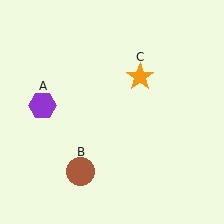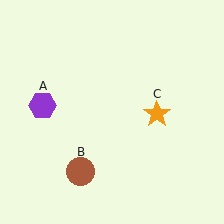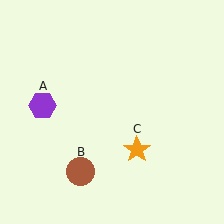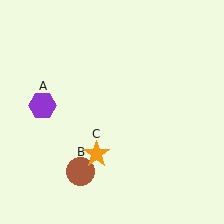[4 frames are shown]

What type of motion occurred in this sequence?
The orange star (object C) rotated clockwise around the center of the scene.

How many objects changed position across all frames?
1 object changed position: orange star (object C).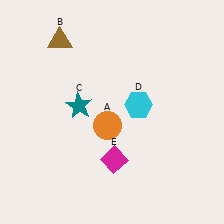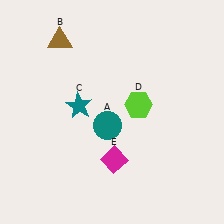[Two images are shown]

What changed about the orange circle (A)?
In Image 1, A is orange. In Image 2, it changed to teal.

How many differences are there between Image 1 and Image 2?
There are 2 differences between the two images.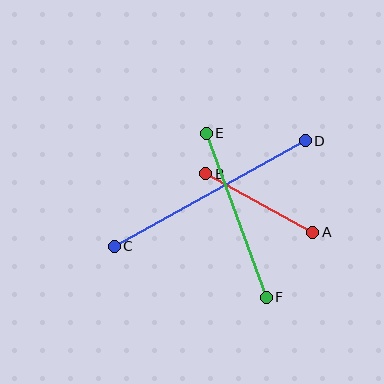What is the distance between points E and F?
The distance is approximately 175 pixels.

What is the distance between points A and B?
The distance is approximately 122 pixels.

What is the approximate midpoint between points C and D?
The midpoint is at approximately (210, 193) pixels.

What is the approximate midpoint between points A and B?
The midpoint is at approximately (259, 203) pixels.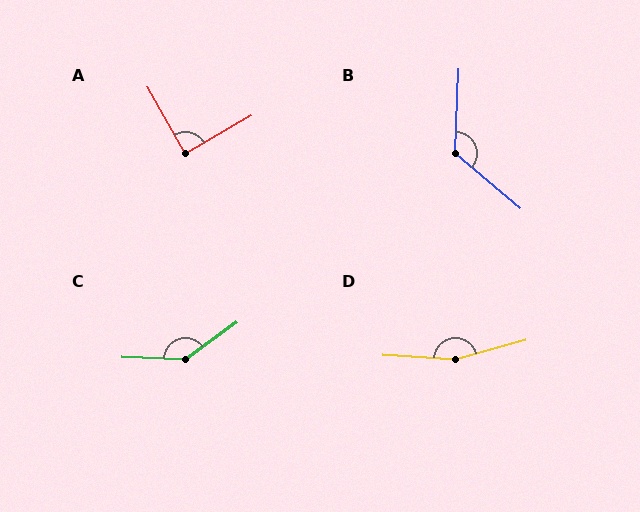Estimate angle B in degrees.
Approximately 128 degrees.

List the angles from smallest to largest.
A (89°), B (128°), C (141°), D (160°).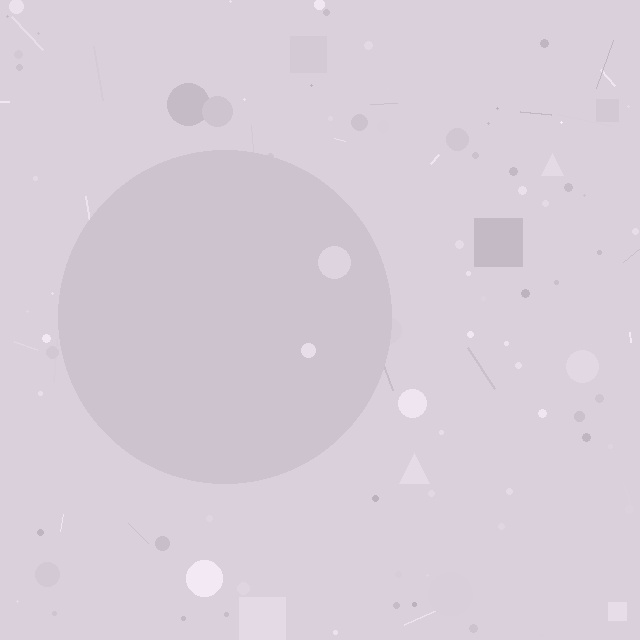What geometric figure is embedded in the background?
A circle is embedded in the background.